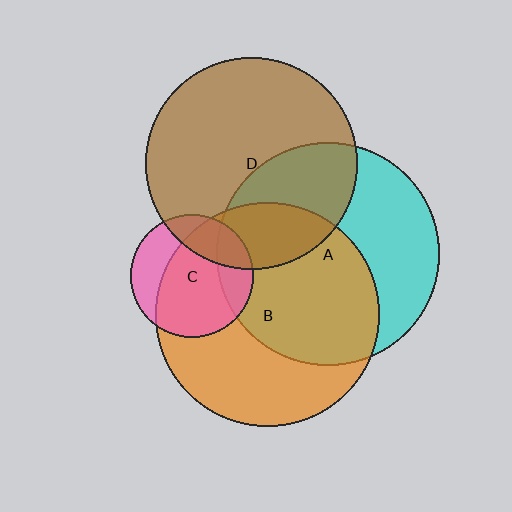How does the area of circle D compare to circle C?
Approximately 3.0 times.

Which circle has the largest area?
Circle B (orange).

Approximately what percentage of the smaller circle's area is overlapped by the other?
Approximately 35%.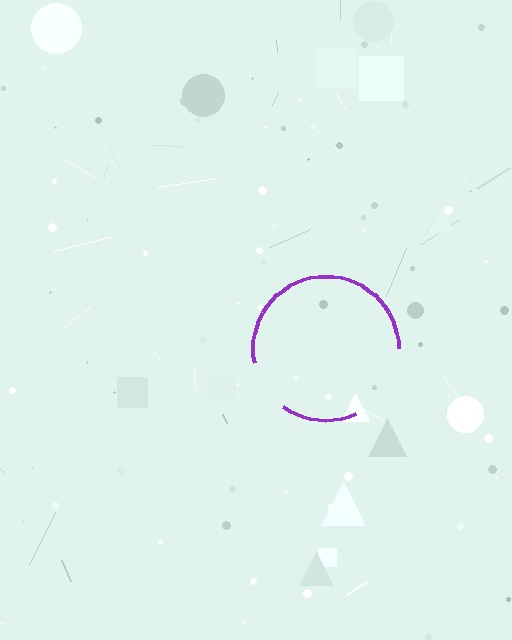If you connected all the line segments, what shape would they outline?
They would outline a circle.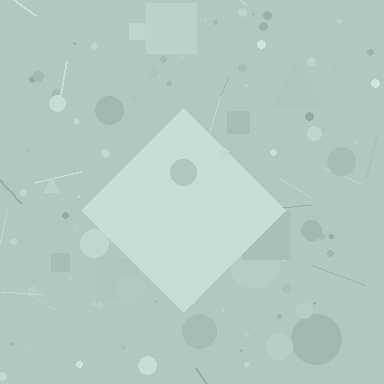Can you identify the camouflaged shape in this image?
The camouflaged shape is a diamond.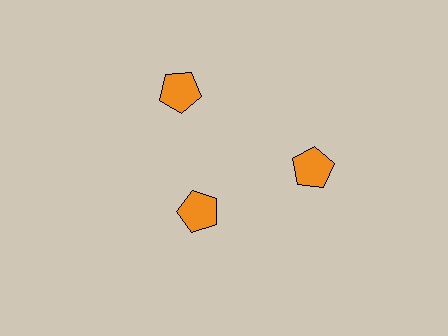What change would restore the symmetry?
The symmetry would be restored by moving it outward, back onto the ring so that all 3 pentagons sit at equal angles and equal distance from the center.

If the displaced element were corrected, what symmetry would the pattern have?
It would have 3-fold rotational symmetry — the pattern would map onto itself every 120 degrees.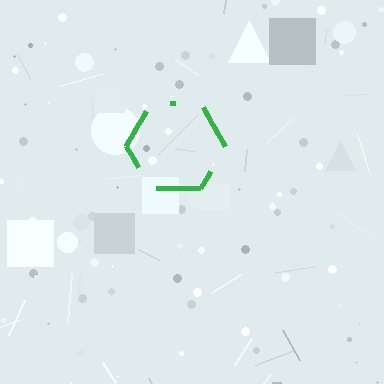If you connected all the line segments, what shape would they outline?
They would outline a hexagon.